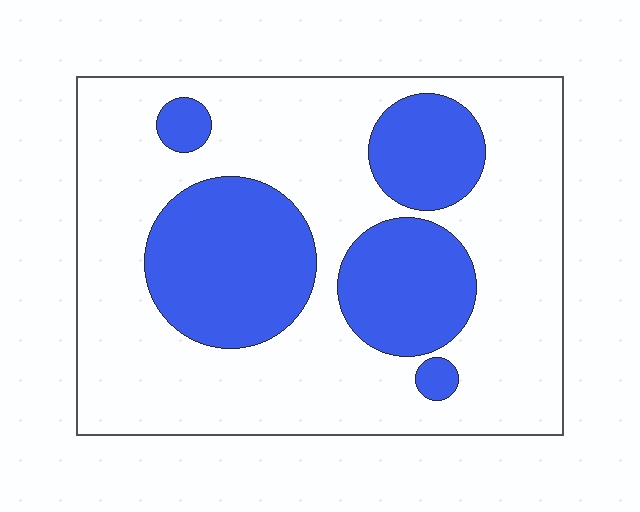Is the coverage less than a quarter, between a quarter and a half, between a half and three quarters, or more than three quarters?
Between a quarter and a half.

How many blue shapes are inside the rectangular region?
5.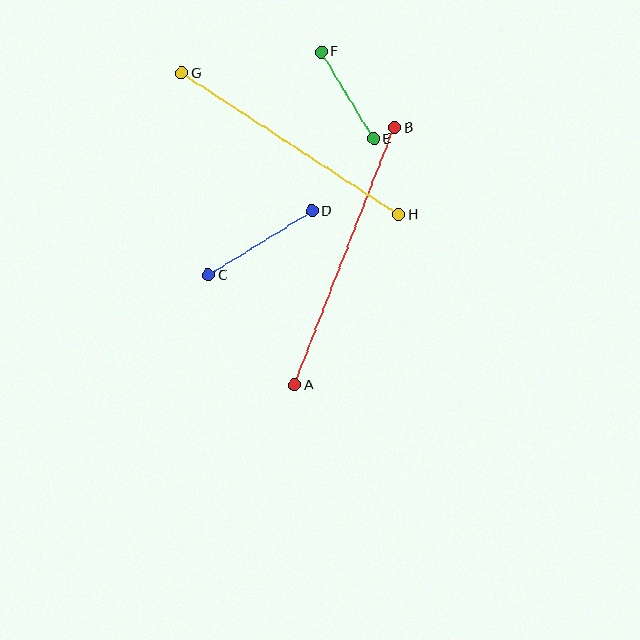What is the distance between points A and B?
The distance is approximately 275 pixels.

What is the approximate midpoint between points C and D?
The midpoint is at approximately (260, 243) pixels.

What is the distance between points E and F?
The distance is approximately 101 pixels.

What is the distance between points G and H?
The distance is approximately 259 pixels.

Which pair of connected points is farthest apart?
Points A and B are farthest apart.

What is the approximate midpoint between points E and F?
The midpoint is at approximately (347, 95) pixels.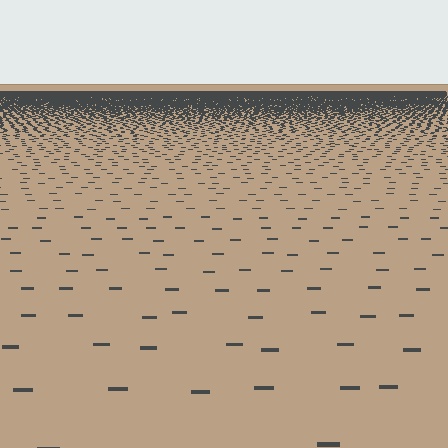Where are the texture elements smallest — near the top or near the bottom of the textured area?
Near the top.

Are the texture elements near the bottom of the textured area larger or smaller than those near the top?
Larger. Near the bottom, elements are closer to the viewer and appear at a bigger on-screen size.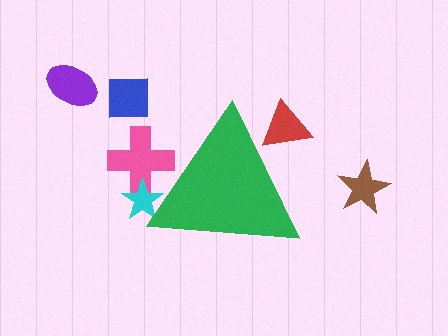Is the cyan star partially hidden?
Yes, the cyan star is partially hidden behind the green triangle.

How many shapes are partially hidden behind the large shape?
3 shapes are partially hidden.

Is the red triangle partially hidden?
Yes, the red triangle is partially hidden behind the green triangle.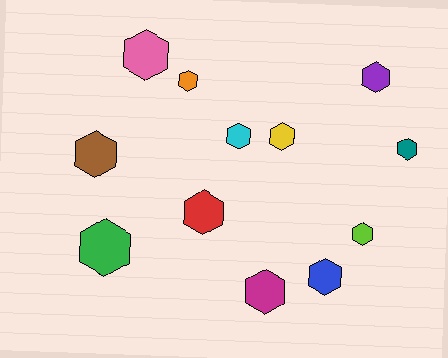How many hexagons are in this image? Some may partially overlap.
There are 12 hexagons.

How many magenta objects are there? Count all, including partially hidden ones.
There is 1 magenta object.